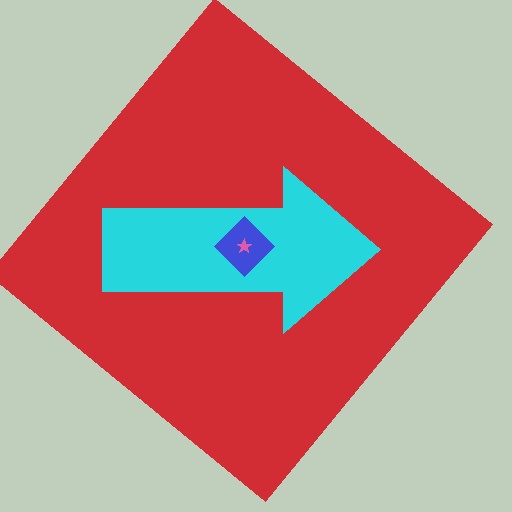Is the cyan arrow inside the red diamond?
Yes.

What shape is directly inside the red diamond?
The cyan arrow.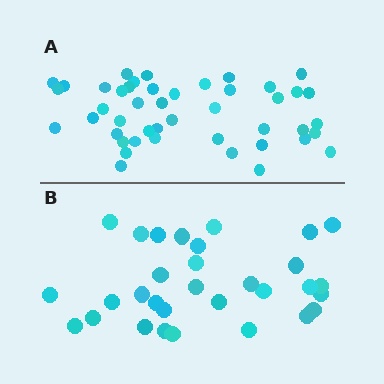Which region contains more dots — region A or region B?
Region A (the top region) has more dots.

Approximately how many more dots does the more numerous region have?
Region A has approximately 15 more dots than region B.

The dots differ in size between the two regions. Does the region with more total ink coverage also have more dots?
No. Region B has more total ink coverage because its dots are larger, but region A actually contains more individual dots. Total area can be misleading — the number of items is what matters here.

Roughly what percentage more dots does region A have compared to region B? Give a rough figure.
About 45% more.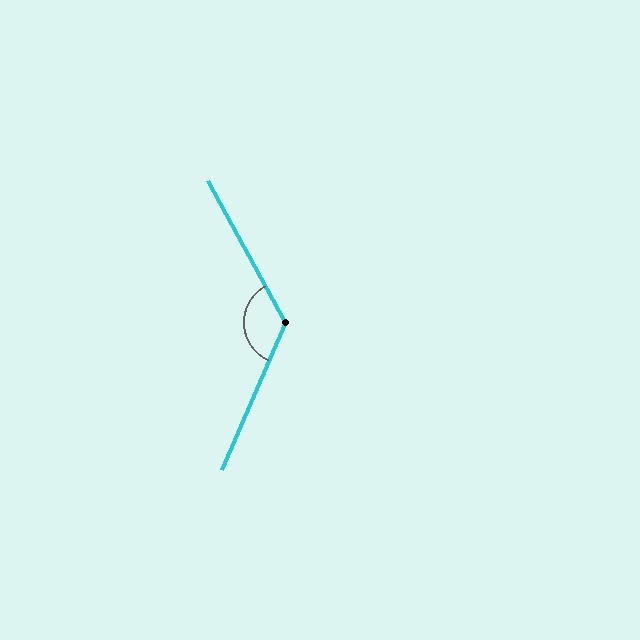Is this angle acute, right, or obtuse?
It is obtuse.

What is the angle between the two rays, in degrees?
Approximately 128 degrees.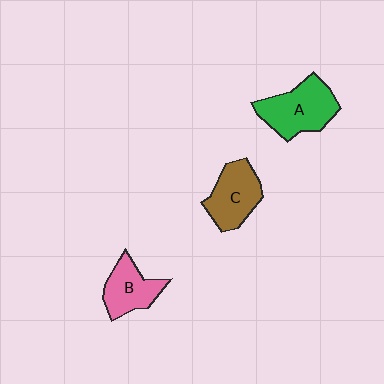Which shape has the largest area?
Shape A (green).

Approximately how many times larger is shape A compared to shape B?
Approximately 1.4 times.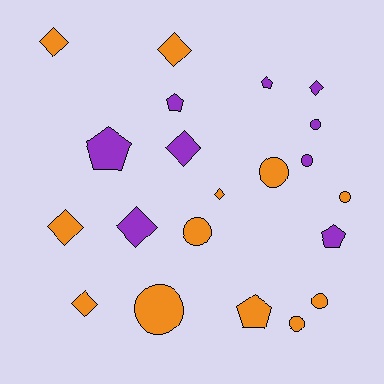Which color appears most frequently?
Orange, with 12 objects.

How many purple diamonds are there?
There are 3 purple diamonds.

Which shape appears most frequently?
Circle, with 8 objects.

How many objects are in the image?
There are 21 objects.